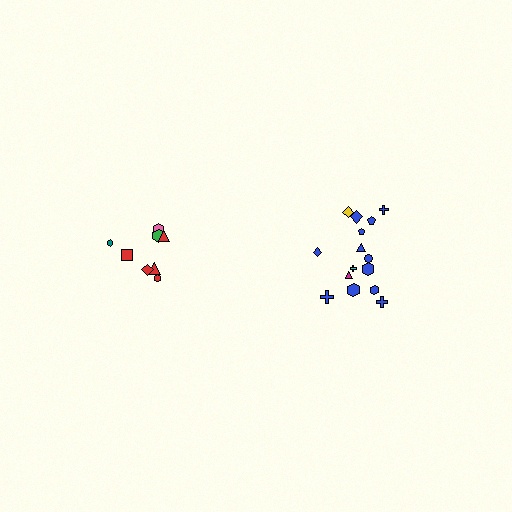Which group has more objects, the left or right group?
The right group.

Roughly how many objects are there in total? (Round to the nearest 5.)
Roughly 25 objects in total.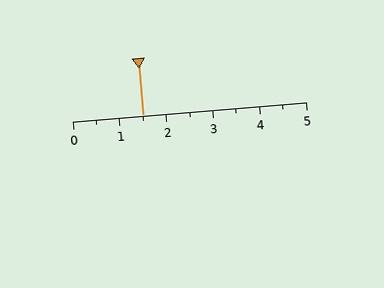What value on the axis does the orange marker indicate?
The marker indicates approximately 1.5.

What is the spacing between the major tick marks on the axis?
The major ticks are spaced 1 apart.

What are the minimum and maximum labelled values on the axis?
The axis runs from 0 to 5.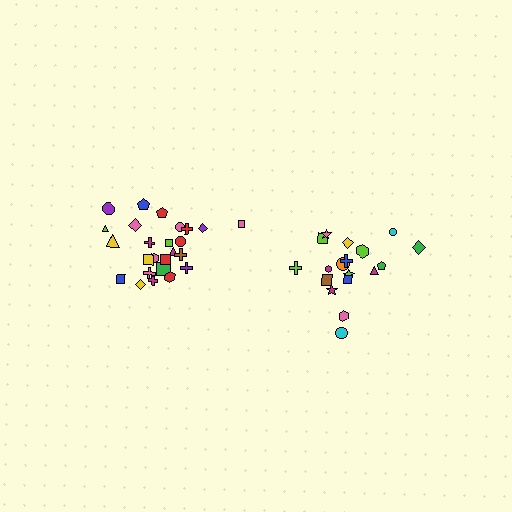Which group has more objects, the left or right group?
The left group.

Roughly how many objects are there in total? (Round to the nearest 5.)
Roughly 45 objects in total.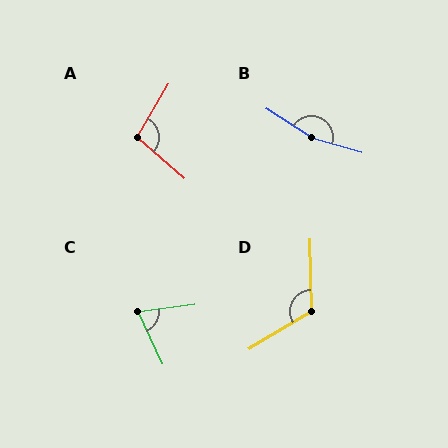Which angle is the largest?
B, at approximately 163 degrees.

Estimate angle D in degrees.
Approximately 120 degrees.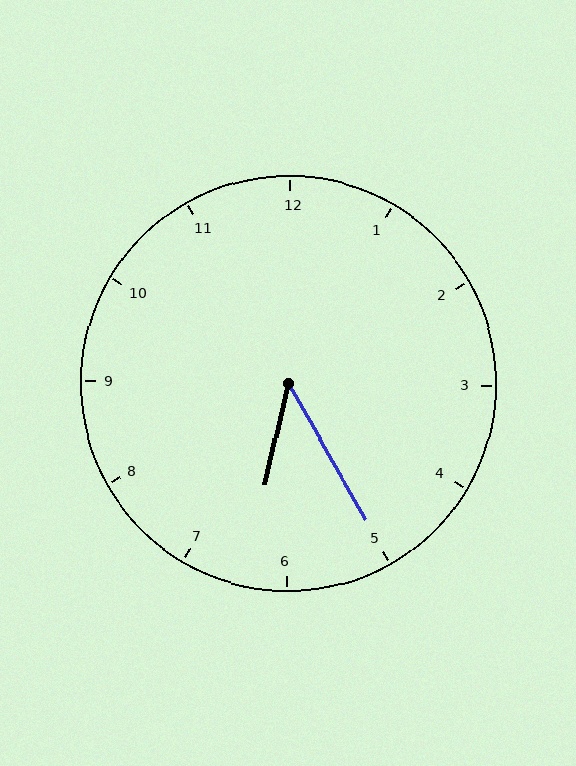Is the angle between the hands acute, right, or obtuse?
It is acute.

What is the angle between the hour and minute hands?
Approximately 42 degrees.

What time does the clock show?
6:25.